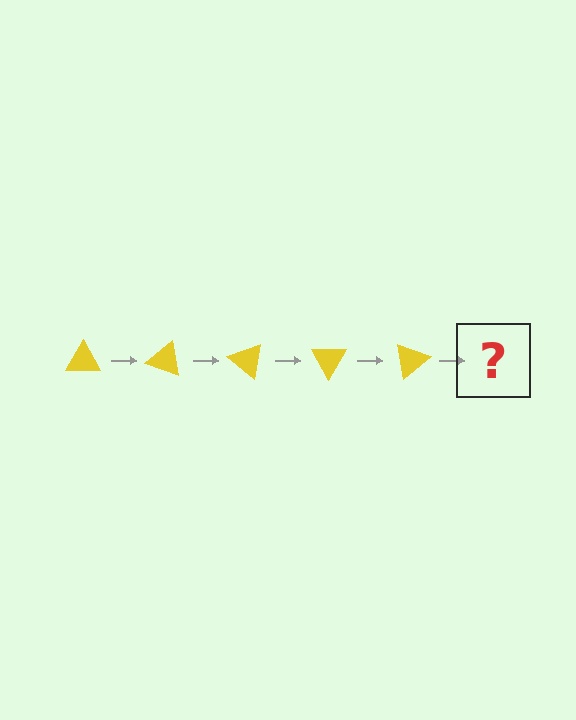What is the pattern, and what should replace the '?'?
The pattern is that the triangle rotates 20 degrees each step. The '?' should be a yellow triangle rotated 100 degrees.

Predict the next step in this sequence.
The next step is a yellow triangle rotated 100 degrees.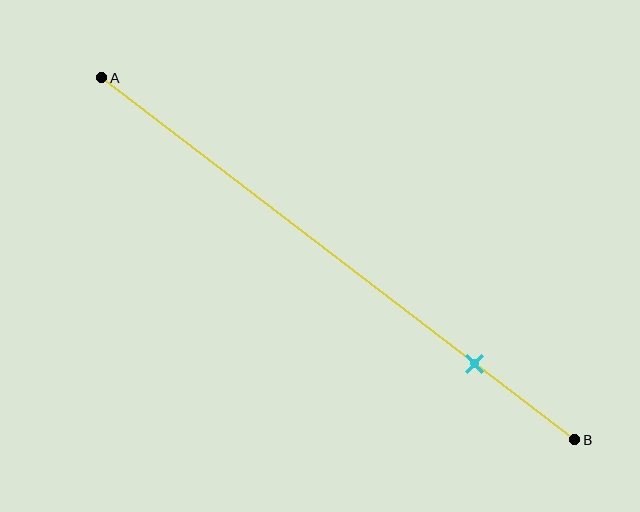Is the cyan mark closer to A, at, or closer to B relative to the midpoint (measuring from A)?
The cyan mark is closer to point B than the midpoint of segment AB.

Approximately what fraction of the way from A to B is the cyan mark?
The cyan mark is approximately 80% of the way from A to B.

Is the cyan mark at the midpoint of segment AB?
No, the mark is at about 80% from A, not at the 50% midpoint.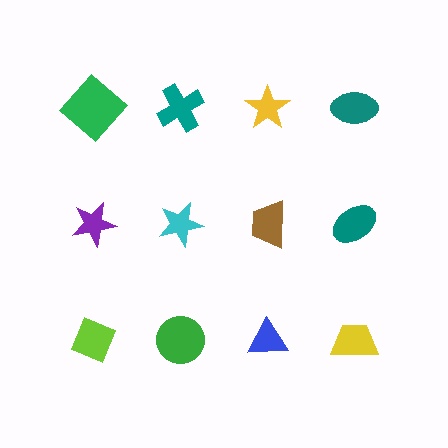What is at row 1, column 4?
A teal ellipse.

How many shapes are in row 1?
4 shapes.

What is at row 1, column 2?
A teal cross.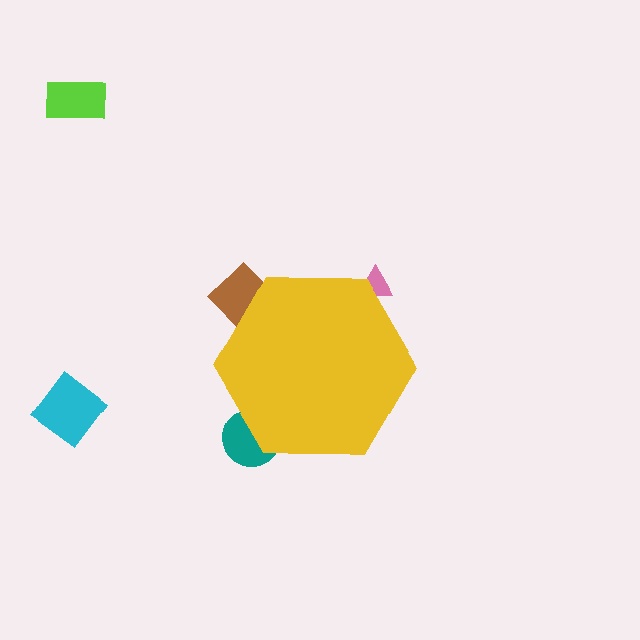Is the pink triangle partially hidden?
Yes, the pink triangle is partially hidden behind the yellow hexagon.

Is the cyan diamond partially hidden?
No, the cyan diamond is fully visible.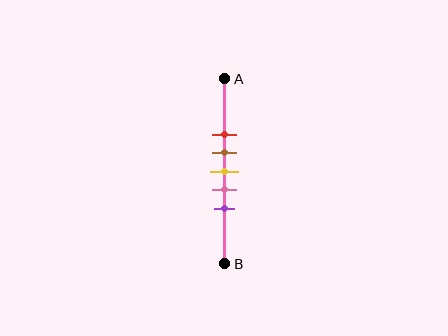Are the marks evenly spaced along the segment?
Yes, the marks are approximately evenly spaced.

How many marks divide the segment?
There are 5 marks dividing the segment.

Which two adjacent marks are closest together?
The brown and yellow marks are the closest adjacent pair.